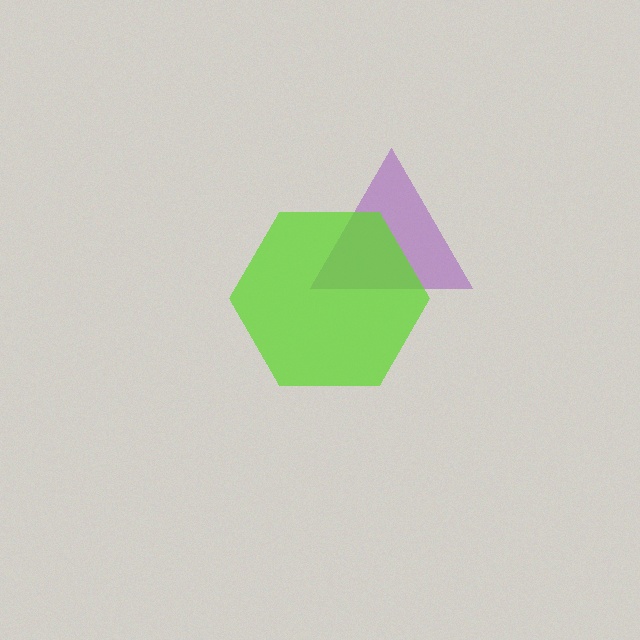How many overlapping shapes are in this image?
There are 2 overlapping shapes in the image.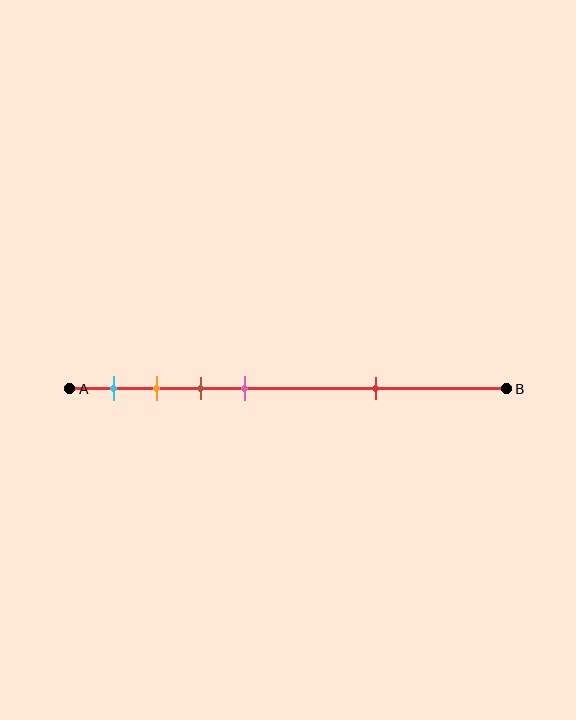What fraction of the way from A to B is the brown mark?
The brown mark is approximately 30% (0.3) of the way from A to B.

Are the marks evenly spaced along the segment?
No, the marks are not evenly spaced.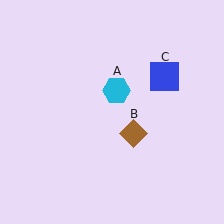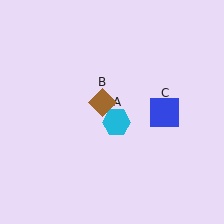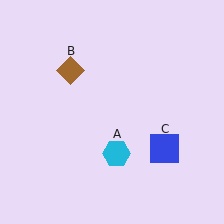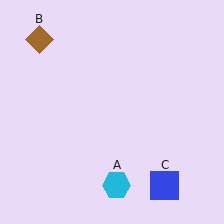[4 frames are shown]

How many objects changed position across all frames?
3 objects changed position: cyan hexagon (object A), brown diamond (object B), blue square (object C).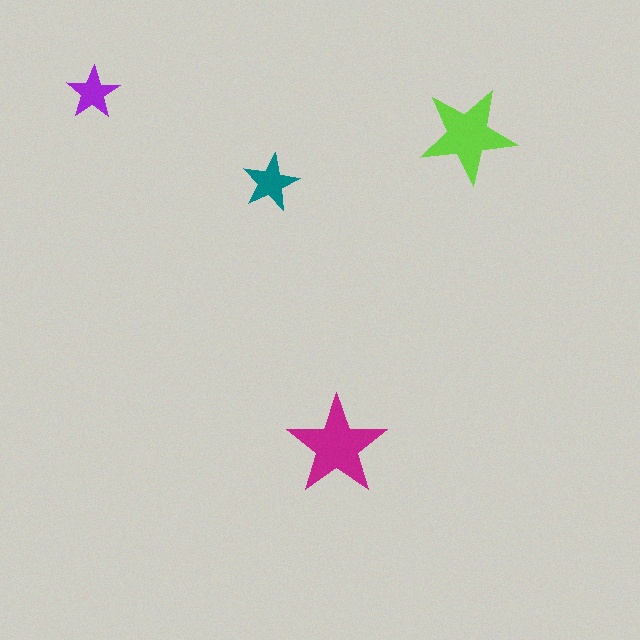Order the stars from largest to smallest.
the magenta one, the lime one, the teal one, the purple one.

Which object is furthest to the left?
The purple star is leftmost.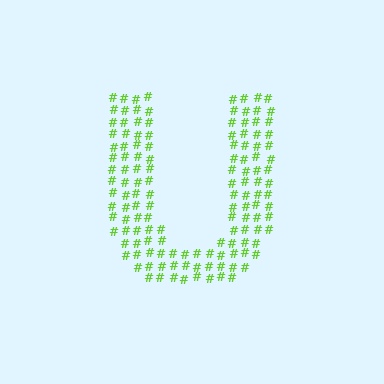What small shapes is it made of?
It is made of small hash symbols.